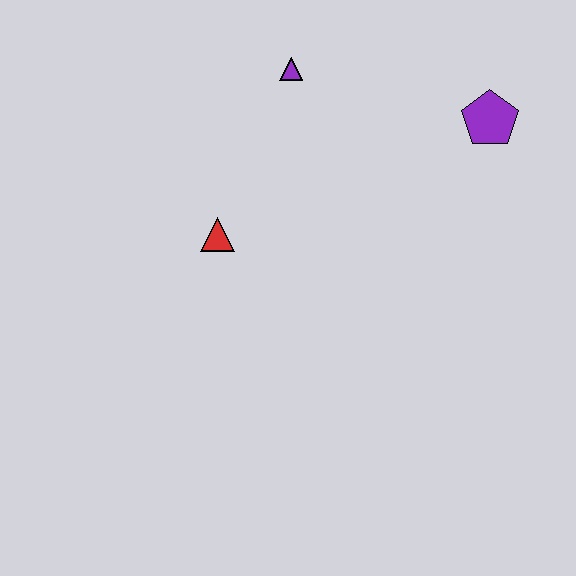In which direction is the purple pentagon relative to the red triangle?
The purple pentagon is to the right of the red triangle.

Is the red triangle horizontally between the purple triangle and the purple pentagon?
No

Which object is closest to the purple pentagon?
The purple triangle is closest to the purple pentagon.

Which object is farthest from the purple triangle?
The purple pentagon is farthest from the purple triangle.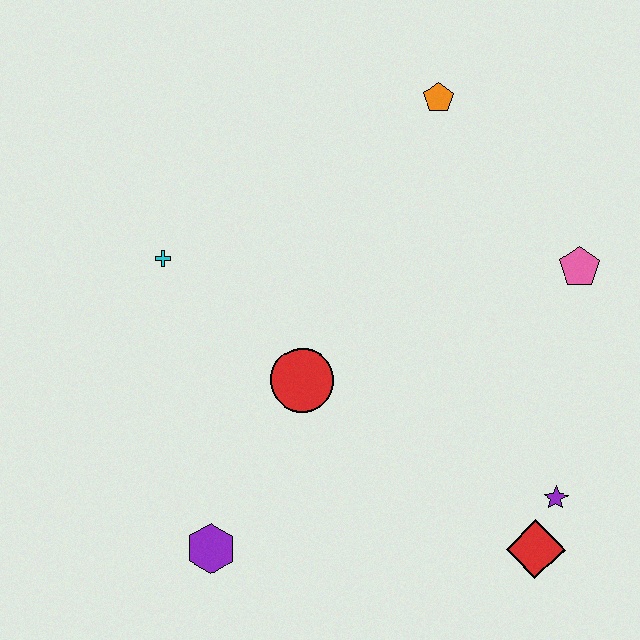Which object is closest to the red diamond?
The purple star is closest to the red diamond.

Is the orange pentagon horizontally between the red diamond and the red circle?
Yes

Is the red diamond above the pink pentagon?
No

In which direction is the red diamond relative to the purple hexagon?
The red diamond is to the right of the purple hexagon.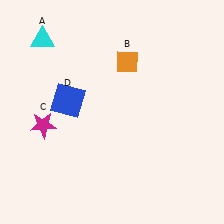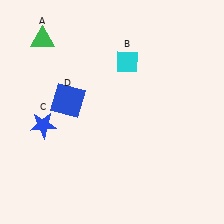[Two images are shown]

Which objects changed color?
A changed from cyan to green. B changed from orange to cyan. C changed from magenta to blue.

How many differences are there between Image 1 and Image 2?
There are 3 differences between the two images.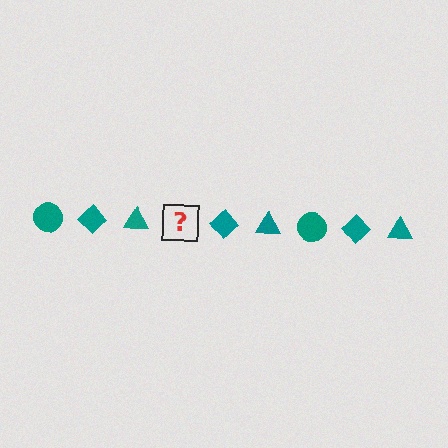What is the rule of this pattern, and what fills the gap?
The rule is that the pattern cycles through circle, diamond, triangle shapes in teal. The gap should be filled with a teal circle.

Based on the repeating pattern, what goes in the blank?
The blank should be a teal circle.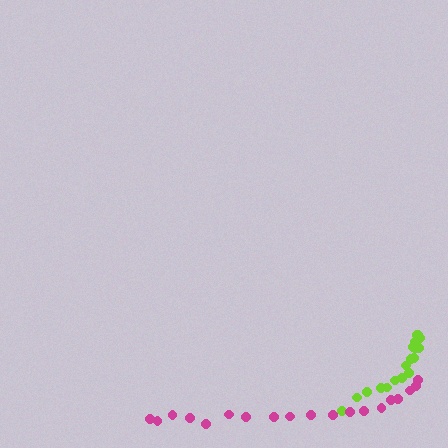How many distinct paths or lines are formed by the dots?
There are 2 distinct paths.